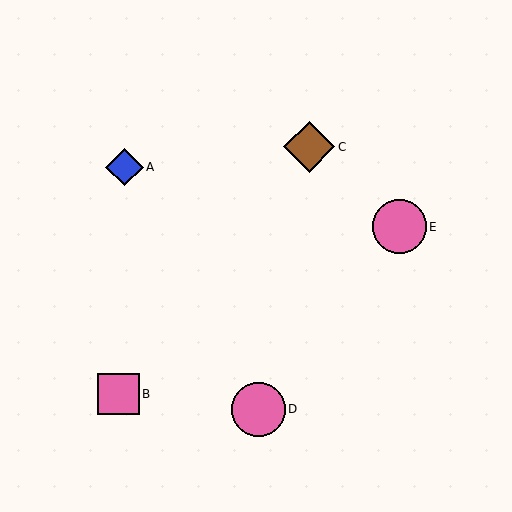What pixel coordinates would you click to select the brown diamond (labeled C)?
Click at (309, 147) to select the brown diamond C.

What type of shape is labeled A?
Shape A is a blue diamond.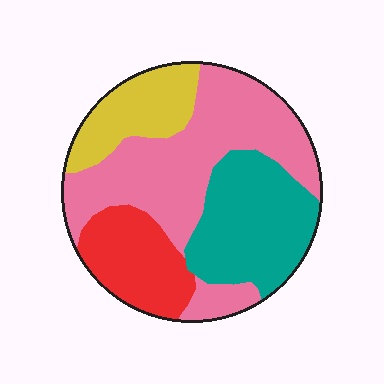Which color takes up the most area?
Pink, at roughly 45%.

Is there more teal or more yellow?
Teal.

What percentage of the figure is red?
Red covers about 15% of the figure.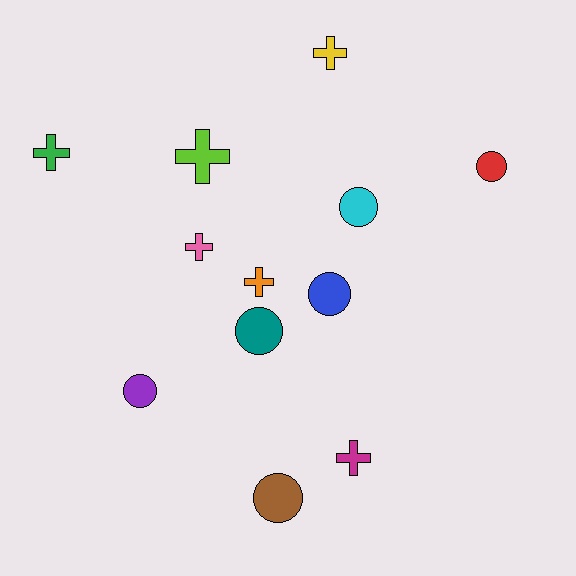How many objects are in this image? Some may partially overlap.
There are 12 objects.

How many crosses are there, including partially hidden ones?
There are 6 crosses.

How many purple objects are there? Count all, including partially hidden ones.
There is 1 purple object.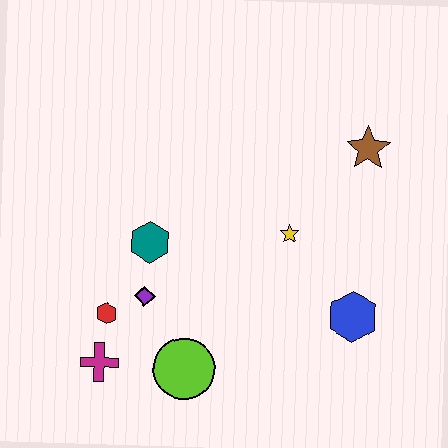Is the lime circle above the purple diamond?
No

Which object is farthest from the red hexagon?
The brown star is farthest from the red hexagon.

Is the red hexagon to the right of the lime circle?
No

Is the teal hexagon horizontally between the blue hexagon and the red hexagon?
Yes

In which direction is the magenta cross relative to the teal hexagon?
The magenta cross is below the teal hexagon.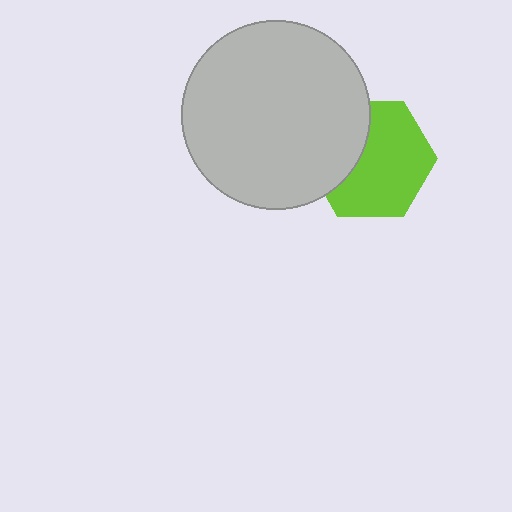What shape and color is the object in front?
The object in front is a light gray circle.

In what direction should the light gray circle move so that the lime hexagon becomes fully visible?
The light gray circle should move left. That is the shortest direction to clear the overlap and leave the lime hexagon fully visible.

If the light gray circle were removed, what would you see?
You would see the complete lime hexagon.